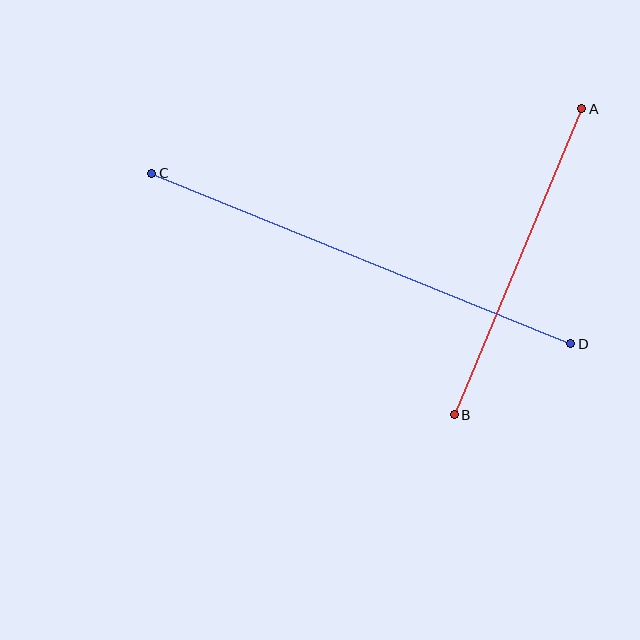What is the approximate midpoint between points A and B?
The midpoint is at approximately (518, 262) pixels.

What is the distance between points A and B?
The distance is approximately 332 pixels.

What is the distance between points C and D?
The distance is approximately 452 pixels.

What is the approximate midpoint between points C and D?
The midpoint is at approximately (361, 259) pixels.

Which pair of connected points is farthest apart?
Points C and D are farthest apart.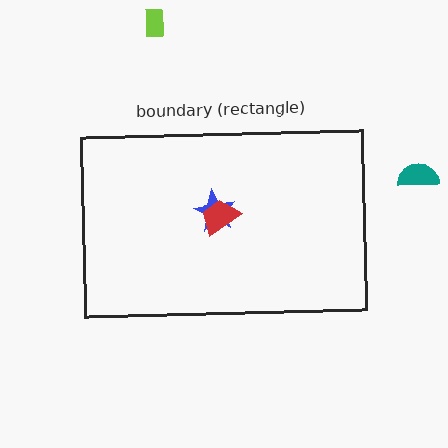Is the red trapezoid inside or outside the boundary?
Inside.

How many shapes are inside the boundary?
2 inside, 2 outside.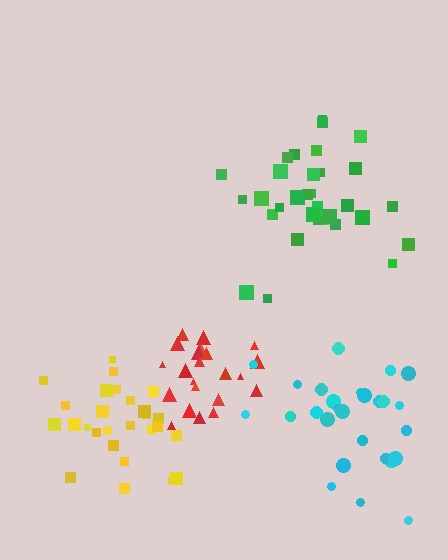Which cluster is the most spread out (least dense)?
Cyan.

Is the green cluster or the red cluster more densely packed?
Red.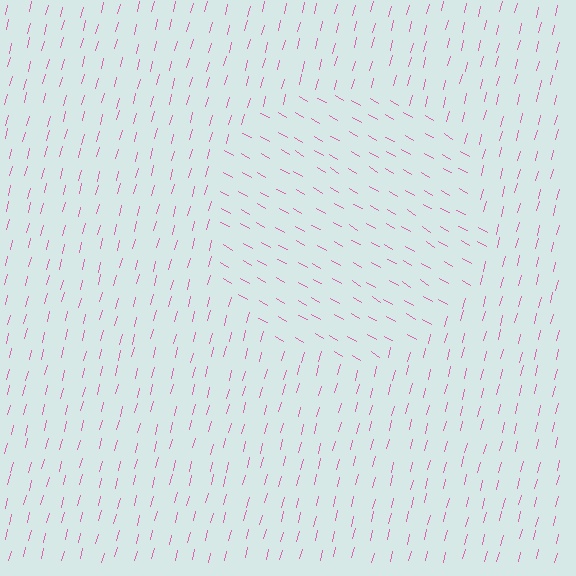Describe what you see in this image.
The image is filled with small pink line segments. A circle region in the image has lines oriented differently from the surrounding lines, creating a visible texture boundary.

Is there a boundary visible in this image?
Yes, there is a texture boundary formed by a change in line orientation.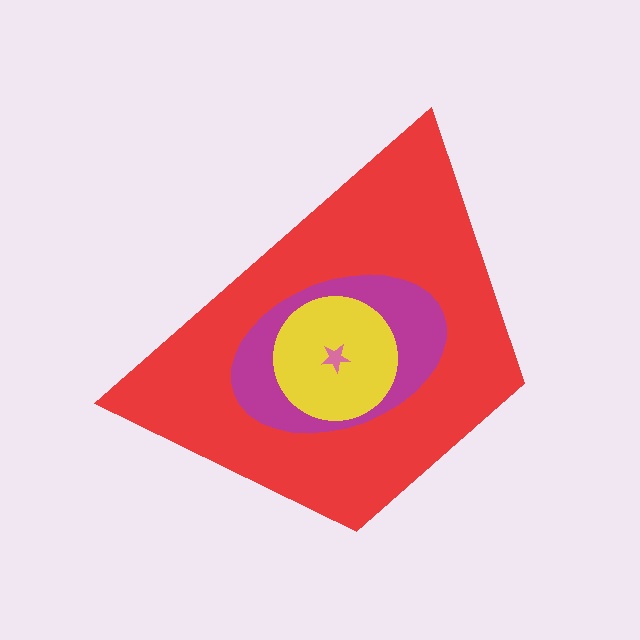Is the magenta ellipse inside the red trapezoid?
Yes.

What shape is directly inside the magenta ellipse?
The yellow circle.